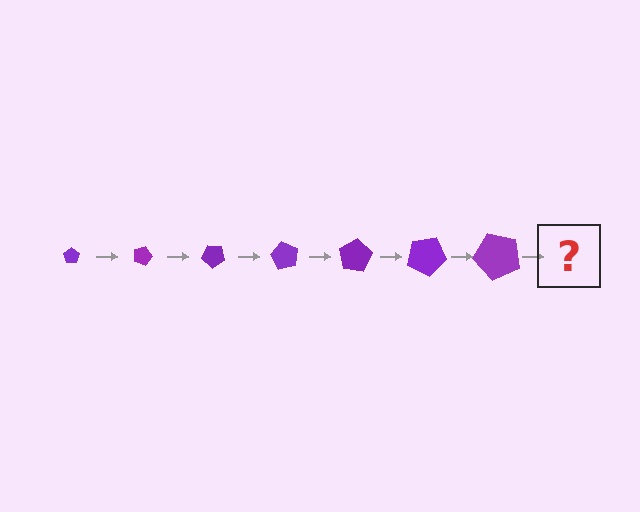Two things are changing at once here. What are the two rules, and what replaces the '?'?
The two rules are that the pentagon grows larger each step and it rotates 20 degrees each step. The '?' should be a pentagon, larger than the previous one and rotated 140 degrees from the start.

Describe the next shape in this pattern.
It should be a pentagon, larger than the previous one and rotated 140 degrees from the start.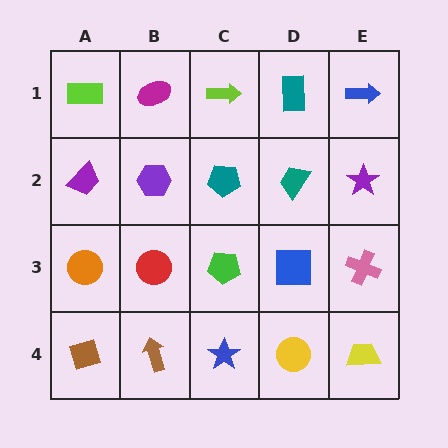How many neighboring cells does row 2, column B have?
4.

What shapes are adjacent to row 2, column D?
A teal rectangle (row 1, column D), a blue square (row 3, column D), a teal pentagon (row 2, column C), a purple star (row 2, column E).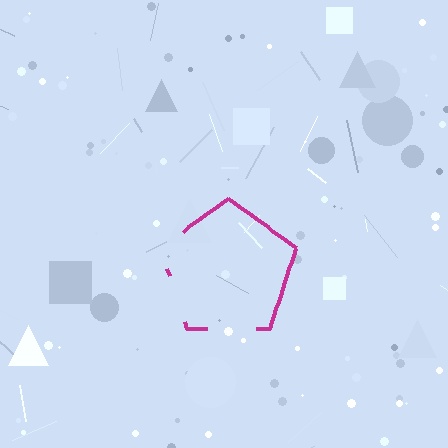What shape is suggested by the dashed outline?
The dashed outline suggests a pentagon.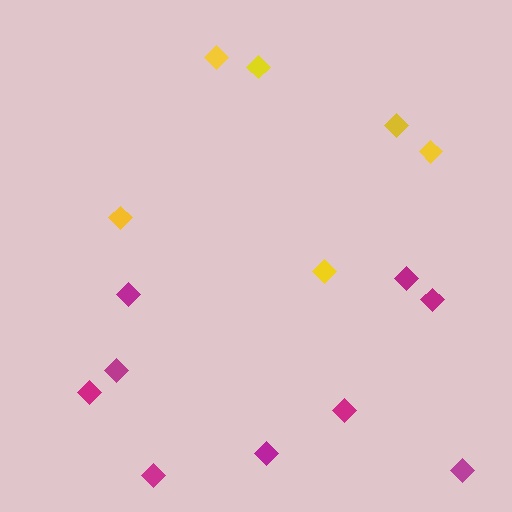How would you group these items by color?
There are 2 groups: one group of yellow diamonds (6) and one group of magenta diamonds (9).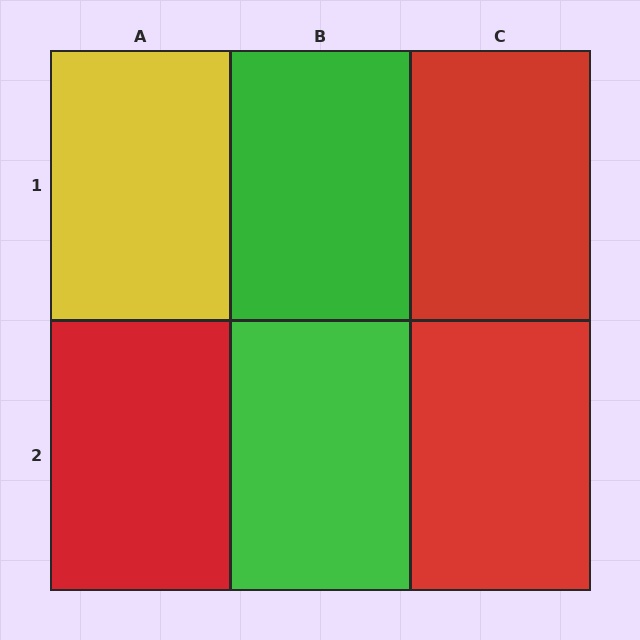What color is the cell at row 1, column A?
Yellow.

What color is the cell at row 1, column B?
Green.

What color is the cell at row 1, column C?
Red.